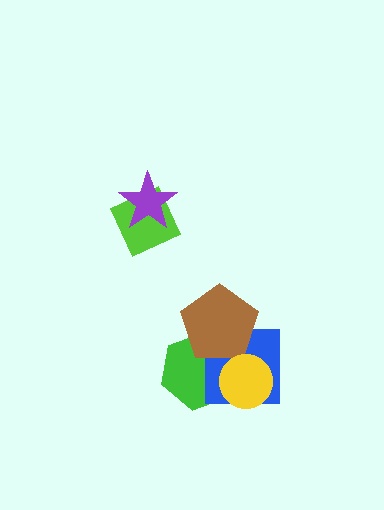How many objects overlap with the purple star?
1 object overlaps with the purple star.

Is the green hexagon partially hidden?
Yes, it is partially covered by another shape.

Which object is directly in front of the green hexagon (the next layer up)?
The blue square is directly in front of the green hexagon.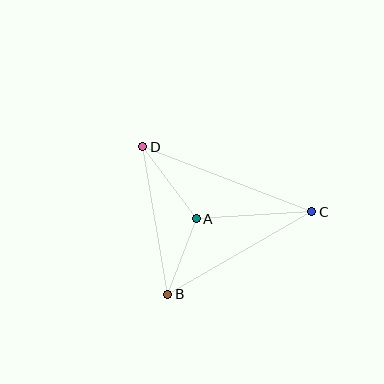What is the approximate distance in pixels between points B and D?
The distance between B and D is approximately 150 pixels.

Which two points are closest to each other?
Points A and B are closest to each other.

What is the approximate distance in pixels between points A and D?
The distance between A and D is approximately 90 pixels.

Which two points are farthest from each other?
Points C and D are farthest from each other.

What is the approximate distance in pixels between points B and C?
The distance between B and C is approximately 166 pixels.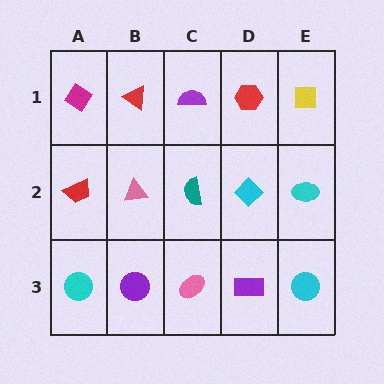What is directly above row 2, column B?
A red triangle.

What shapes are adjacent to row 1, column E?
A cyan ellipse (row 2, column E), a red hexagon (row 1, column D).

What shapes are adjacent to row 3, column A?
A red trapezoid (row 2, column A), a purple circle (row 3, column B).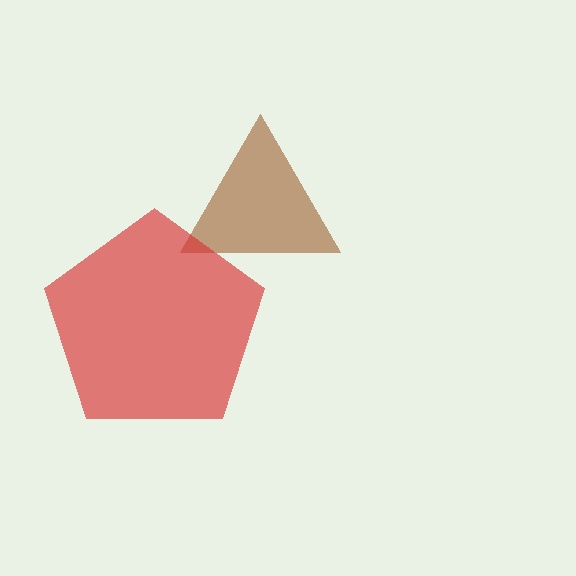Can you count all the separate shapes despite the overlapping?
Yes, there are 2 separate shapes.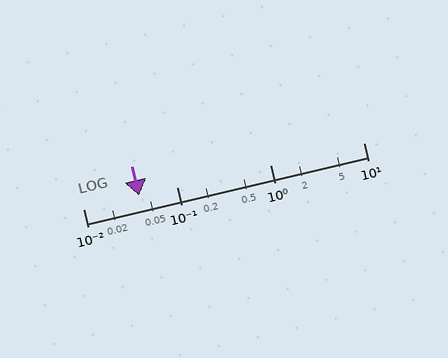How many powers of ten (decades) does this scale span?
The scale spans 3 decades, from 0.01 to 10.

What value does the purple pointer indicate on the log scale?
The pointer indicates approximately 0.04.